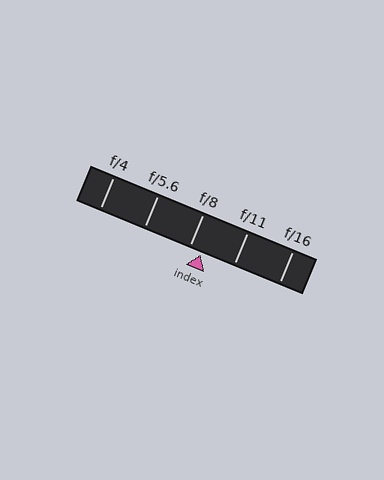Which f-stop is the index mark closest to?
The index mark is closest to f/8.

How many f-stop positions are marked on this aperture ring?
There are 5 f-stop positions marked.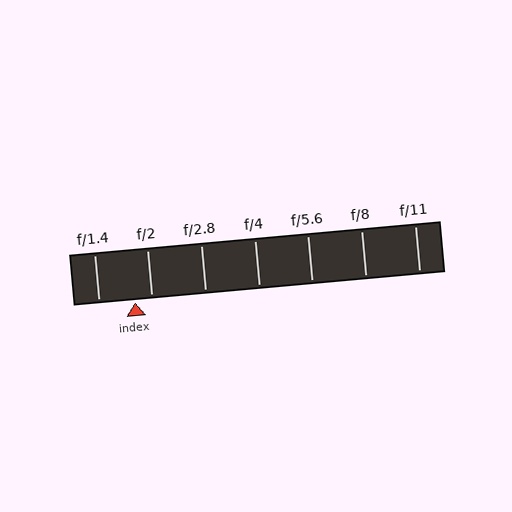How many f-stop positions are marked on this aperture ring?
There are 7 f-stop positions marked.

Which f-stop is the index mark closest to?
The index mark is closest to f/2.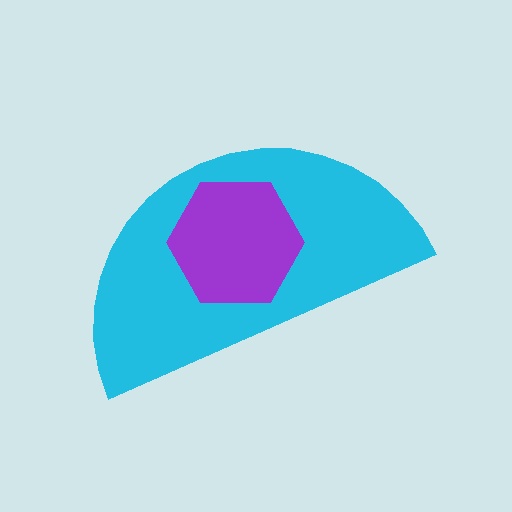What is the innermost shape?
The purple hexagon.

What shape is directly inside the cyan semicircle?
The purple hexagon.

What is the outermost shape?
The cyan semicircle.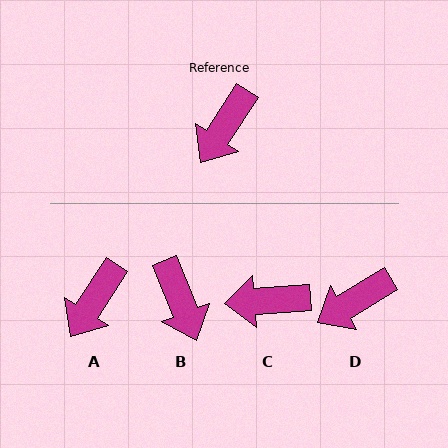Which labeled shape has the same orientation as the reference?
A.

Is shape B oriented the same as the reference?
No, it is off by about 55 degrees.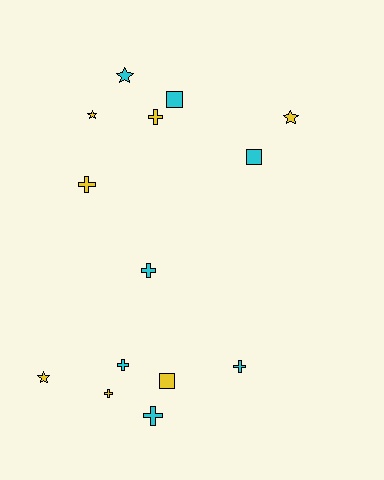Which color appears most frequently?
Yellow, with 7 objects.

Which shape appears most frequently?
Cross, with 7 objects.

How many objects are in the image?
There are 14 objects.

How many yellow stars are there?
There are 3 yellow stars.